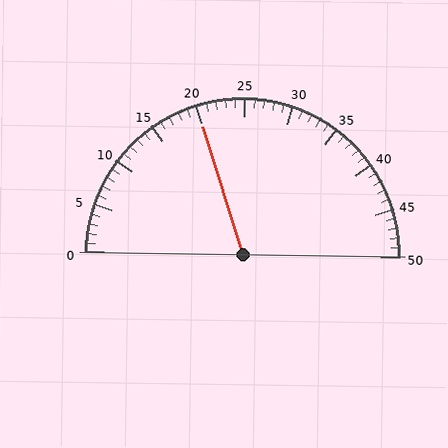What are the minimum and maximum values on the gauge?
The gauge ranges from 0 to 50.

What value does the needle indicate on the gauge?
The needle indicates approximately 20.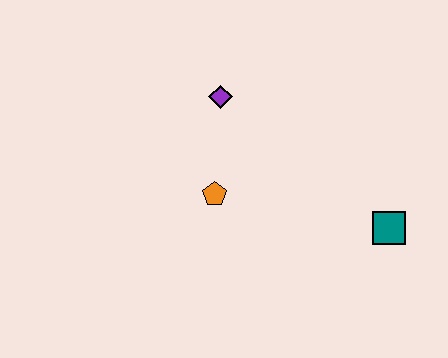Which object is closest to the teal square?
The orange pentagon is closest to the teal square.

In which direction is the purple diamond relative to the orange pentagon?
The purple diamond is above the orange pentagon.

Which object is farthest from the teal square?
The purple diamond is farthest from the teal square.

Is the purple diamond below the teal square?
No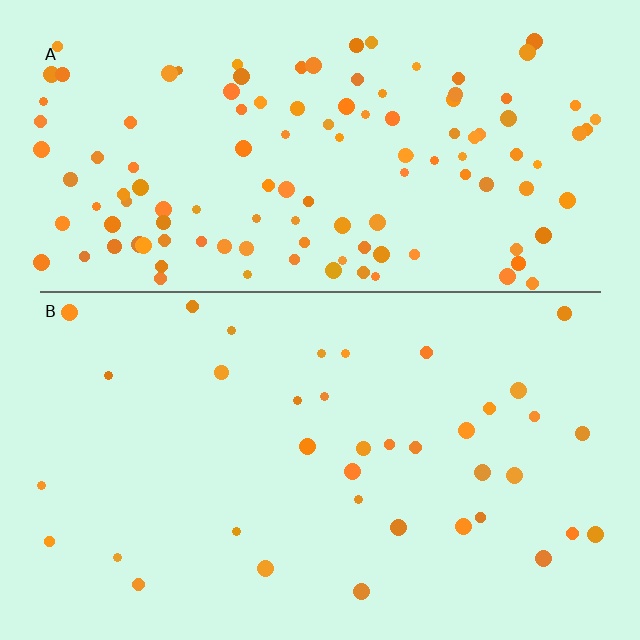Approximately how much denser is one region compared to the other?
Approximately 3.3× — region A over region B.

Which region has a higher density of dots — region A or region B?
A (the top).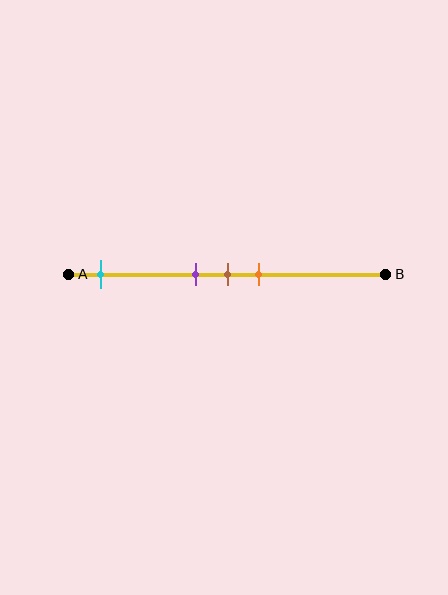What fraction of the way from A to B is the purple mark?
The purple mark is approximately 40% (0.4) of the way from A to B.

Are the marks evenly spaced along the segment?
No, the marks are not evenly spaced.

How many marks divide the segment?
There are 4 marks dividing the segment.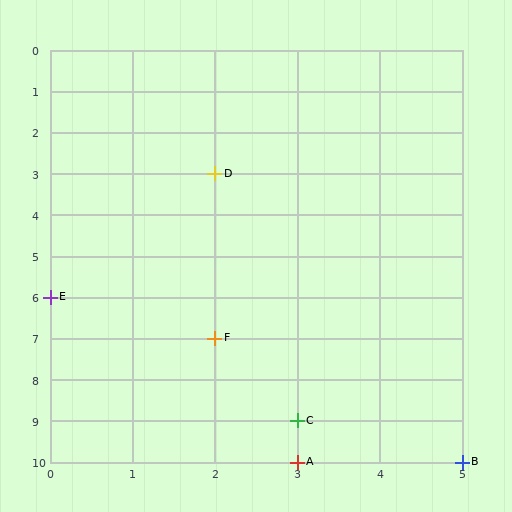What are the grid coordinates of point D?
Point D is at grid coordinates (2, 3).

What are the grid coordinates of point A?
Point A is at grid coordinates (3, 10).